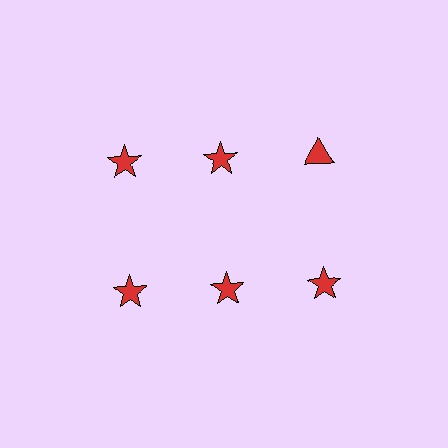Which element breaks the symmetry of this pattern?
The red triangle in the top row, center column breaks the symmetry. All other shapes are red stars.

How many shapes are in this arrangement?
There are 6 shapes arranged in a grid pattern.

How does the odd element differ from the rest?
It has a different shape: triangle instead of star.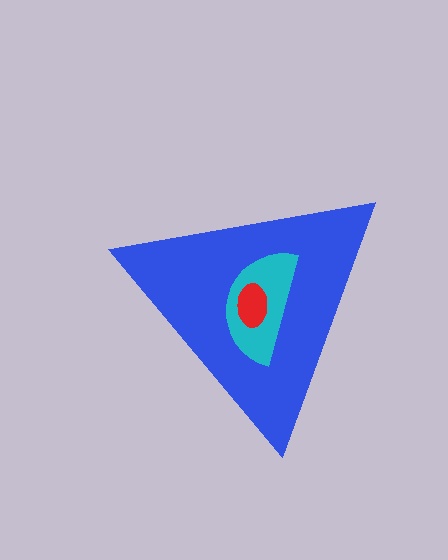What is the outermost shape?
The blue triangle.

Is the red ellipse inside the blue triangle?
Yes.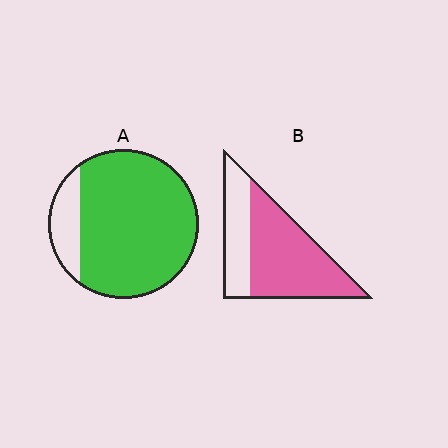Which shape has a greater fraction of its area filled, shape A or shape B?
Shape A.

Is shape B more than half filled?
Yes.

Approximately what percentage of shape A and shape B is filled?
A is approximately 85% and B is approximately 65%.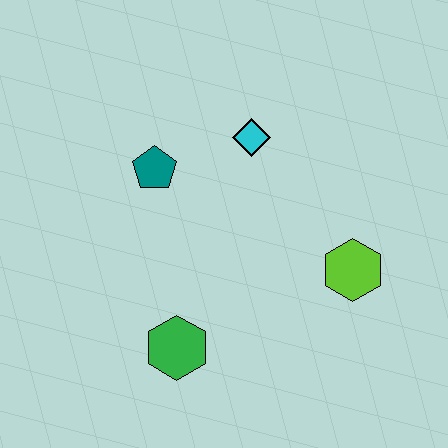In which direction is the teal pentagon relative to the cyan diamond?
The teal pentagon is to the left of the cyan diamond.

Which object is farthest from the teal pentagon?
The lime hexagon is farthest from the teal pentagon.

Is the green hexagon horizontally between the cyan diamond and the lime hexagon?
No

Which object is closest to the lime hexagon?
The cyan diamond is closest to the lime hexagon.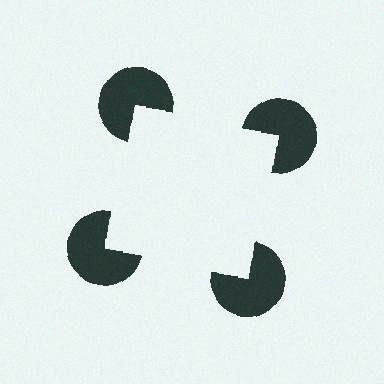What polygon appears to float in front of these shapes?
An illusory square — its edges are inferred from the aligned wedge cuts in the pac-man discs, not physically drawn.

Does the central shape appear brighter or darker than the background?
It typically appears slightly brighter than the background, even though no actual brightness change is drawn.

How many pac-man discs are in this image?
There are 4 — one at each vertex of the illusory square.